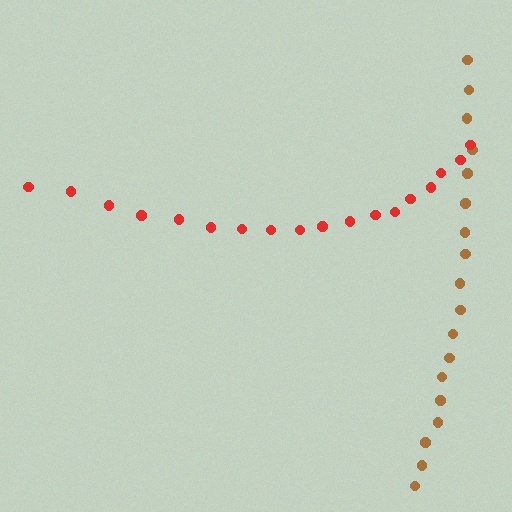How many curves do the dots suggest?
There are 2 distinct paths.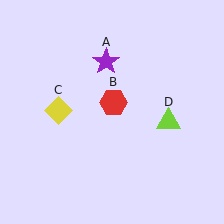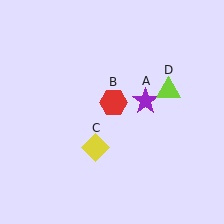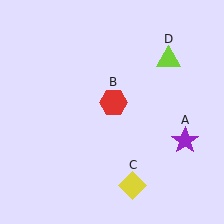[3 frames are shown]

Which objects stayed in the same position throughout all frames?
Red hexagon (object B) remained stationary.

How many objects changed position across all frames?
3 objects changed position: purple star (object A), yellow diamond (object C), lime triangle (object D).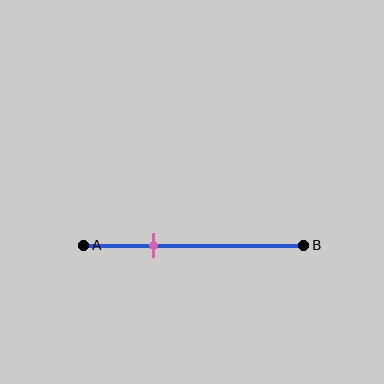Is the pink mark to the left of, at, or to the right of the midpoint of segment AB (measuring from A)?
The pink mark is to the left of the midpoint of segment AB.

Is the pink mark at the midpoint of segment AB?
No, the mark is at about 30% from A, not at the 50% midpoint.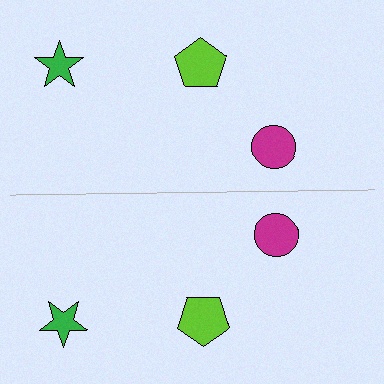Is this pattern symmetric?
Yes, this pattern has bilateral (reflection) symmetry.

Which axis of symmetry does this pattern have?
The pattern has a horizontal axis of symmetry running through the center of the image.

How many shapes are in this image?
There are 6 shapes in this image.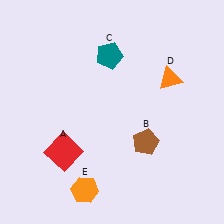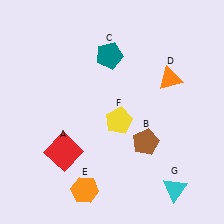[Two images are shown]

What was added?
A yellow pentagon (F), a cyan triangle (G) were added in Image 2.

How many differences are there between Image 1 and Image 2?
There are 2 differences between the two images.